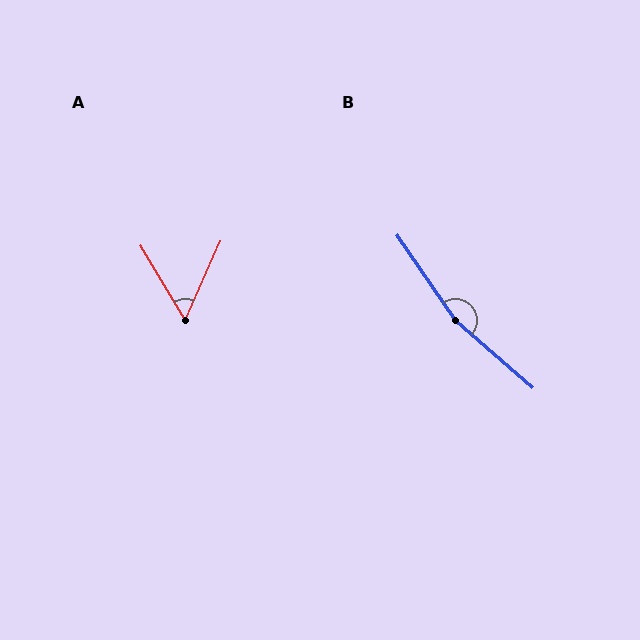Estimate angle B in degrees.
Approximately 166 degrees.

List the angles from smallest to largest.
A (55°), B (166°).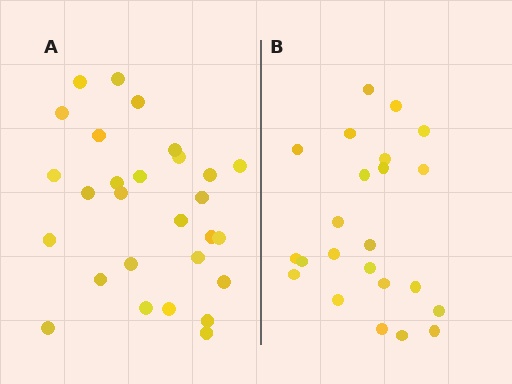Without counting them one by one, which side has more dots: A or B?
Region A (the left region) has more dots.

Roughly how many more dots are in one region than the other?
Region A has about 5 more dots than region B.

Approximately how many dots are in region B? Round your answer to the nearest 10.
About 20 dots. (The exact count is 23, which rounds to 20.)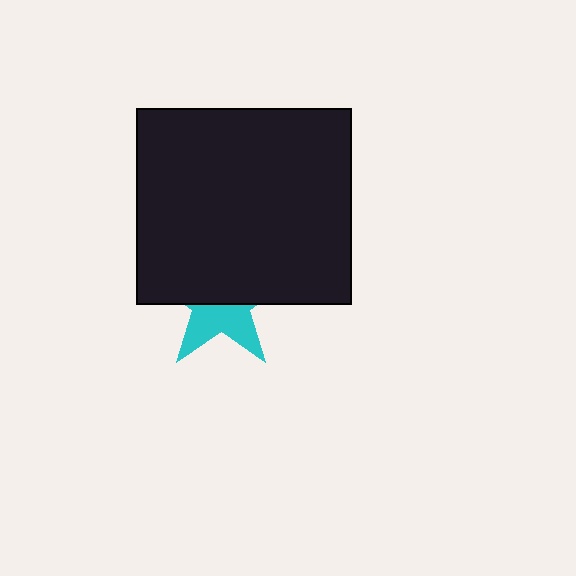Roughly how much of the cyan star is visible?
A small part of it is visible (roughly 41%).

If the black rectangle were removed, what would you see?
You would see the complete cyan star.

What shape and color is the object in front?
The object in front is a black rectangle.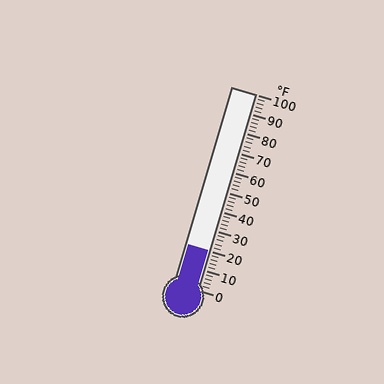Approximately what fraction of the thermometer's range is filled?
The thermometer is filled to approximately 20% of its range.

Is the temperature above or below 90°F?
The temperature is below 90°F.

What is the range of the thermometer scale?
The thermometer scale ranges from 0°F to 100°F.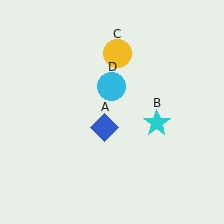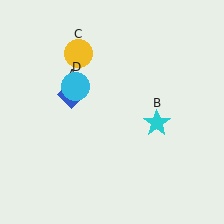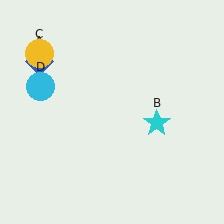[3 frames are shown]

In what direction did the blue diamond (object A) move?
The blue diamond (object A) moved up and to the left.